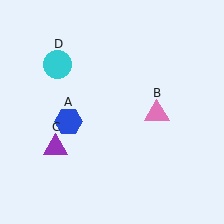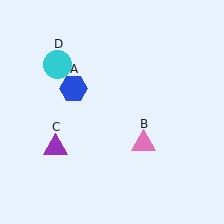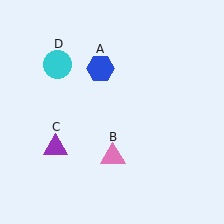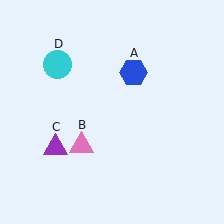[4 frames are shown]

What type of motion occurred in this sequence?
The blue hexagon (object A), pink triangle (object B) rotated clockwise around the center of the scene.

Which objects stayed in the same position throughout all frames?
Purple triangle (object C) and cyan circle (object D) remained stationary.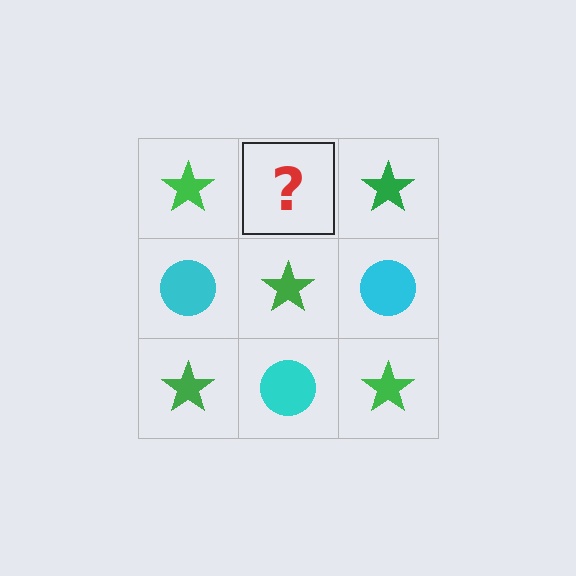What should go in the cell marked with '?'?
The missing cell should contain a cyan circle.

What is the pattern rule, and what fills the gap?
The rule is that it alternates green star and cyan circle in a checkerboard pattern. The gap should be filled with a cyan circle.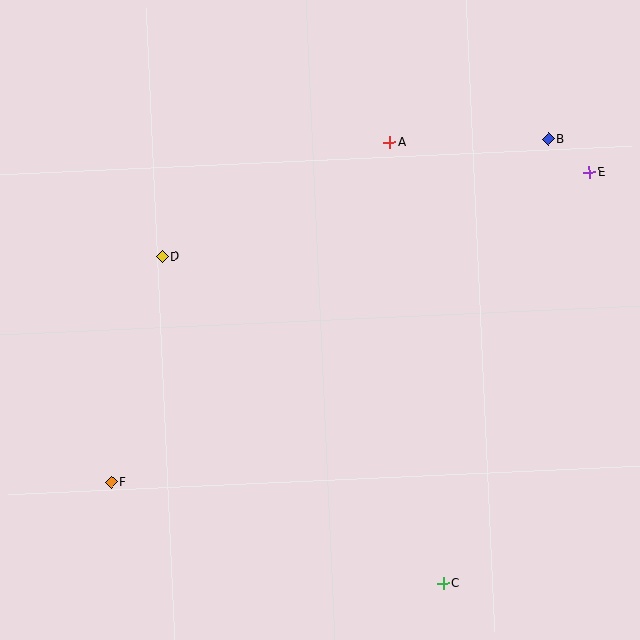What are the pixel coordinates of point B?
Point B is at (549, 139).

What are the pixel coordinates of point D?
Point D is at (162, 257).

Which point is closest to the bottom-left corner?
Point F is closest to the bottom-left corner.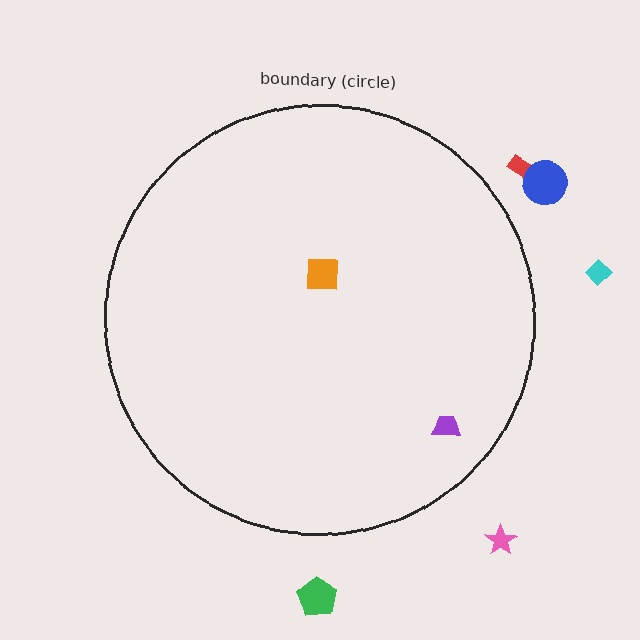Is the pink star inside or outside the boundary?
Outside.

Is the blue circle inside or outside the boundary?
Outside.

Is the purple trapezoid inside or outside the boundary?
Inside.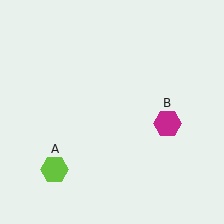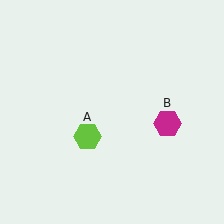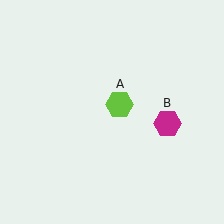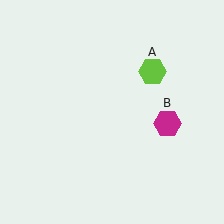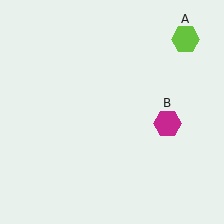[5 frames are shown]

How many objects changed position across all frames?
1 object changed position: lime hexagon (object A).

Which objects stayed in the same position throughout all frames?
Magenta hexagon (object B) remained stationary.